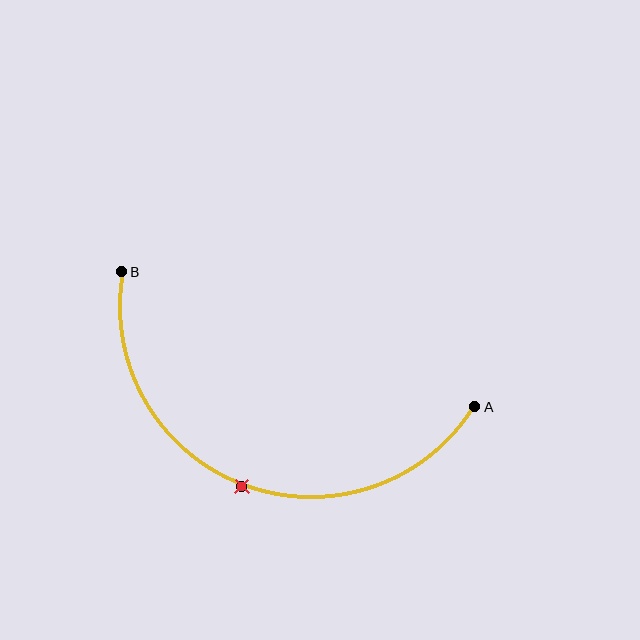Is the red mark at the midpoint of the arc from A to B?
Yes. The red mark lies on the arc at equal arc-length from both A and B — it is the arc midpoint.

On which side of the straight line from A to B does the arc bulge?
The arc bulges below the straight line connecting A and B.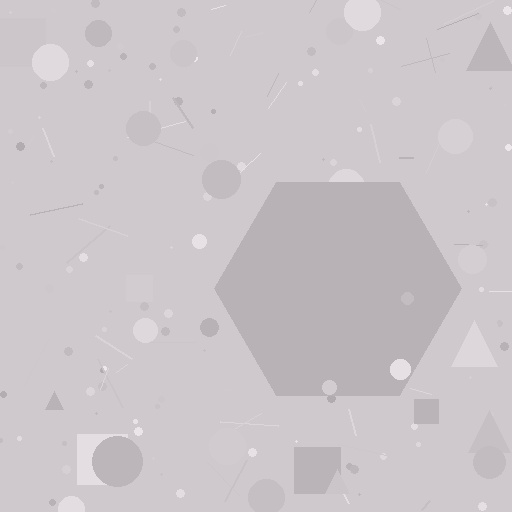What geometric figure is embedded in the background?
A hexagon is embedded in the background.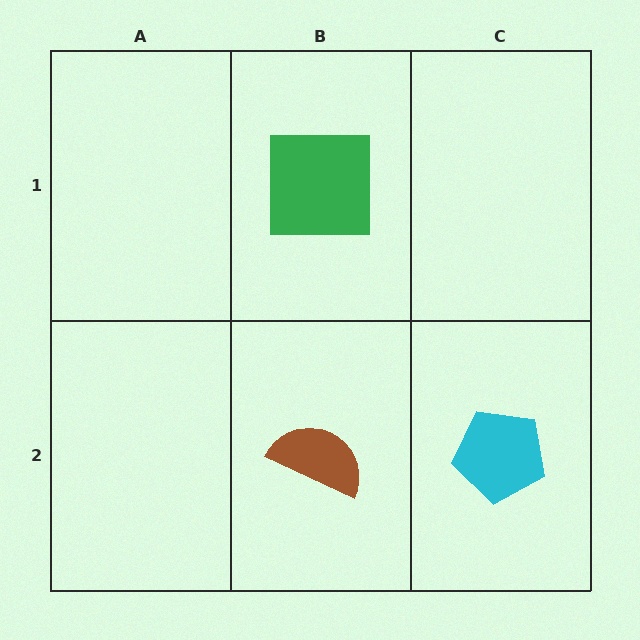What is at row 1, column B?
A green square.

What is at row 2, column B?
A brown semicircle.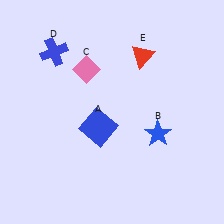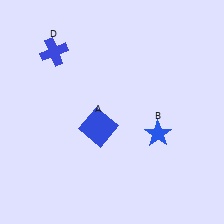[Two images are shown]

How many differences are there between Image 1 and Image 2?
There are 2 differences between the two images.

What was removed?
The pink diamond (C), the red triangle (E) were removed in Image 2.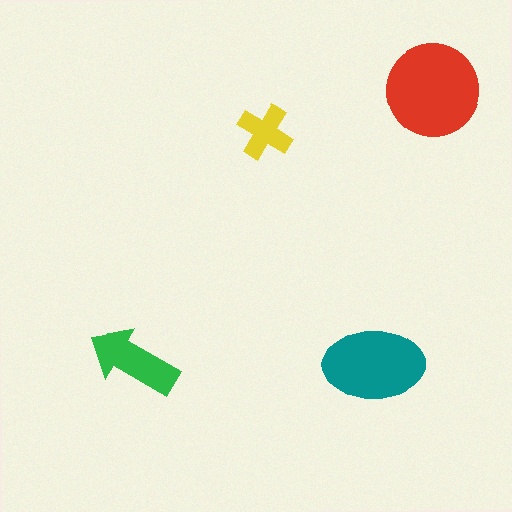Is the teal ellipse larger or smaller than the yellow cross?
Larger.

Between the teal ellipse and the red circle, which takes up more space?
The red circle.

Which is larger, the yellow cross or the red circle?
The red circle.